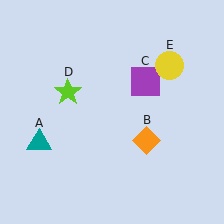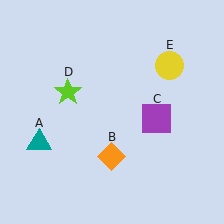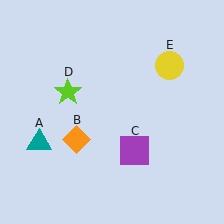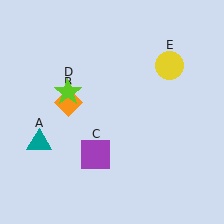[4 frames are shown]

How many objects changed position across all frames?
2 objects changed position: orange diamond (object B), purple square (object C).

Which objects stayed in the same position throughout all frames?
Teal triangle (object A) and lime star (object D) and yellow circle (object E) remained stationary.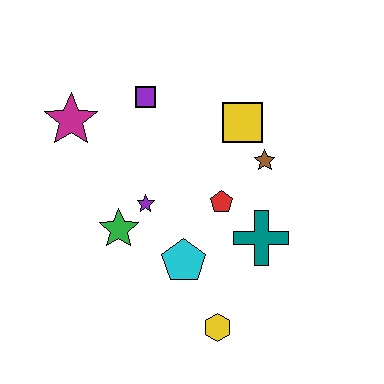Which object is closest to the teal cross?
The red pentagon is closest to the teal cross.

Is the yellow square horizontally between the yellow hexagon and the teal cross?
Yes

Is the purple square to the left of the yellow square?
Yes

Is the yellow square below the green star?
No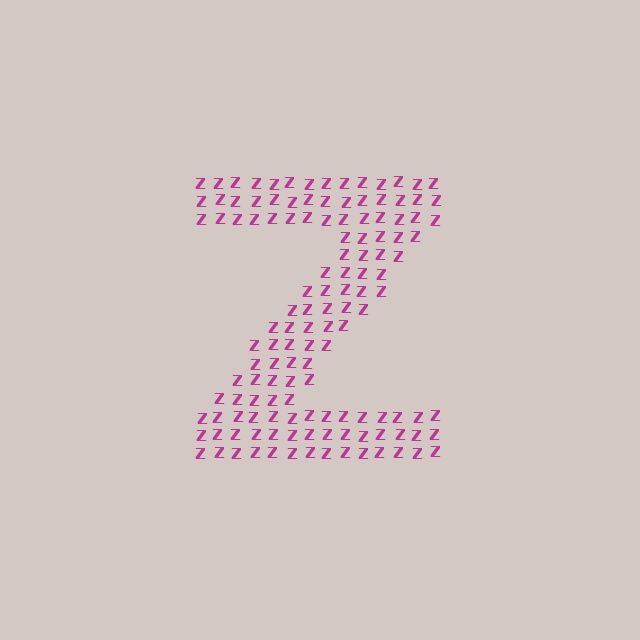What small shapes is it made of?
It is made of small letter Z's.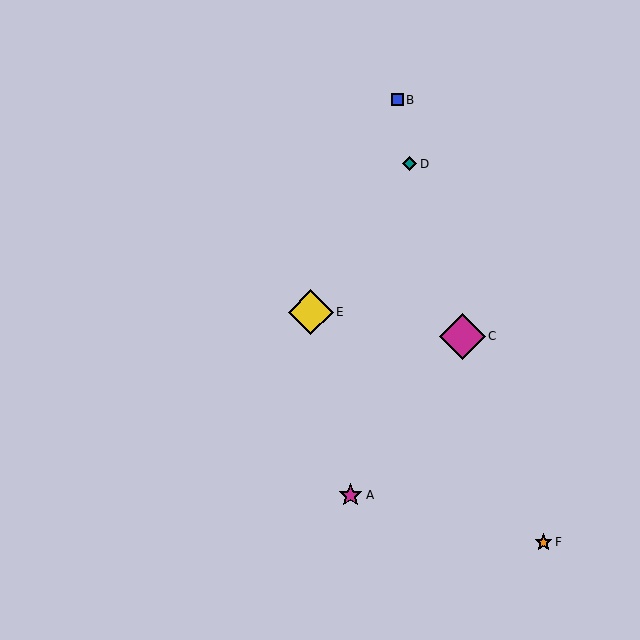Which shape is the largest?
The magenta diamond (labeled C) is the largest.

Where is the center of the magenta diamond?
The center of the magenta diamond is at (462, 336).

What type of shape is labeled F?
Shape F is an orange star.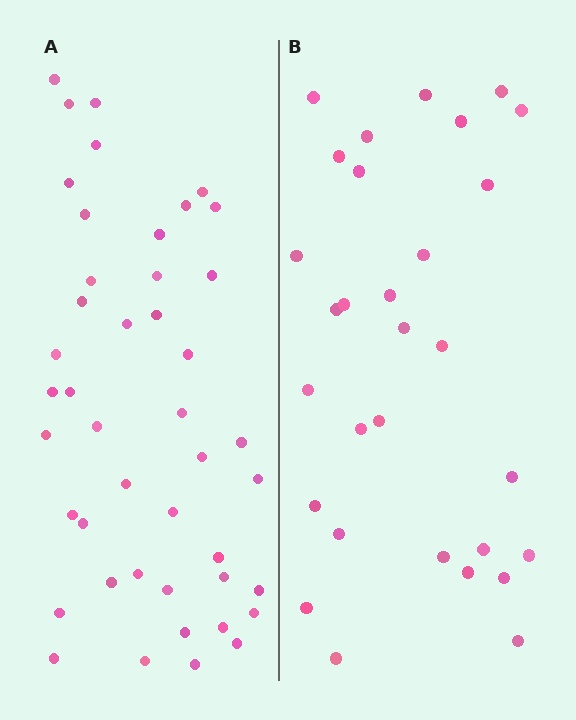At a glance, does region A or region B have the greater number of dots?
Region A (the left region) has more dots.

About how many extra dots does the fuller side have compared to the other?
Region A has approximately 15 more dots than region B.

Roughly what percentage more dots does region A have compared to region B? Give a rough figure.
About 45% more.